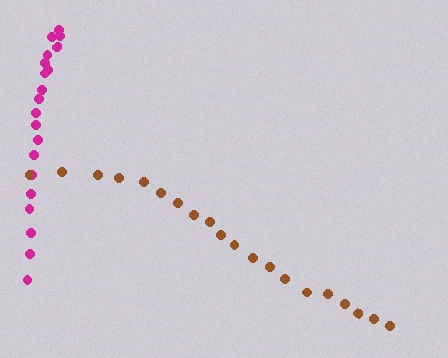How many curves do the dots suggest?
There are 2 distinct paths.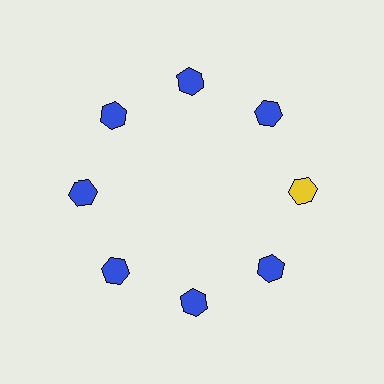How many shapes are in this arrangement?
There are 8 shapes arranged in a ring pattern.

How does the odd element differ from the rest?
It has a different color: yellow instead of blue.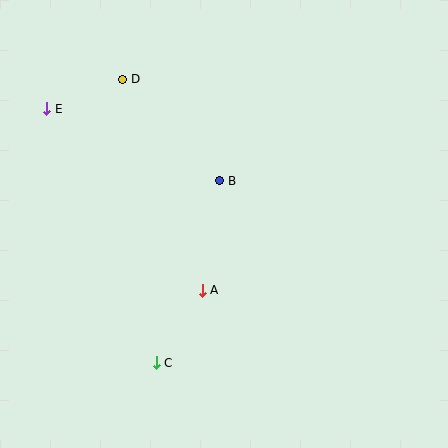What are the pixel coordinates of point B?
Point B is at (220, 181).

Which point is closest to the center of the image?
Point B at (220, 181) is closest to the center.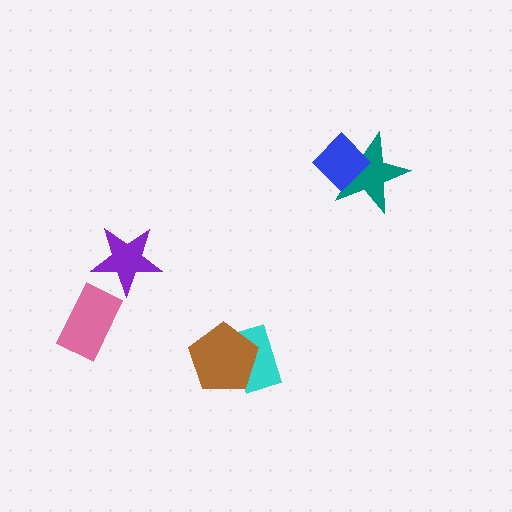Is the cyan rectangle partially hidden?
Yes, it is partially covered by another shape.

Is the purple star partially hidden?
No, no other shape covers it.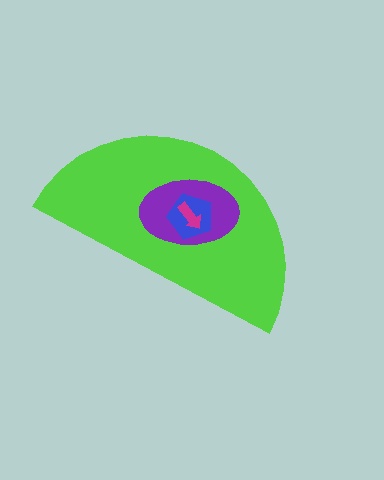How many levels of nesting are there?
4.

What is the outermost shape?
The lime semicircle.